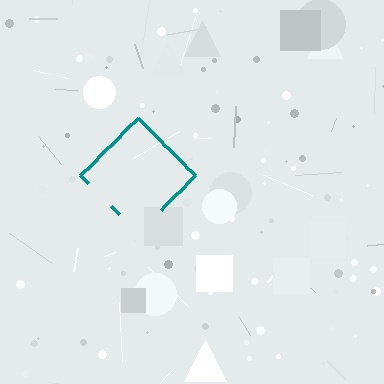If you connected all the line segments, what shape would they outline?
They would outline a diamond.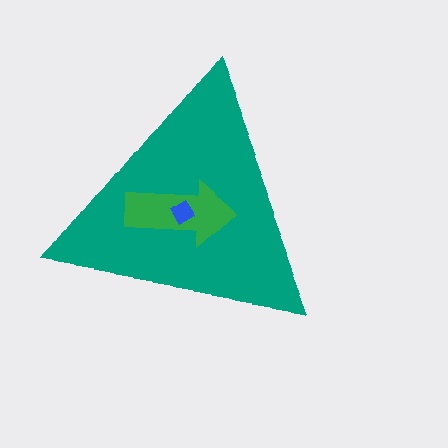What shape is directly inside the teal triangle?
The green arrow.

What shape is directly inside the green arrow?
The blue diamond.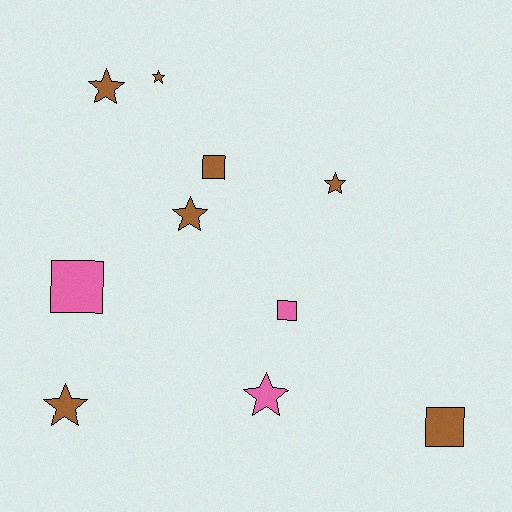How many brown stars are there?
There are 5 brown stars.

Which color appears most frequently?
Brown, with 7 objects.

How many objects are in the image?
There are 10 objects.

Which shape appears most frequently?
Star, with 6 objects.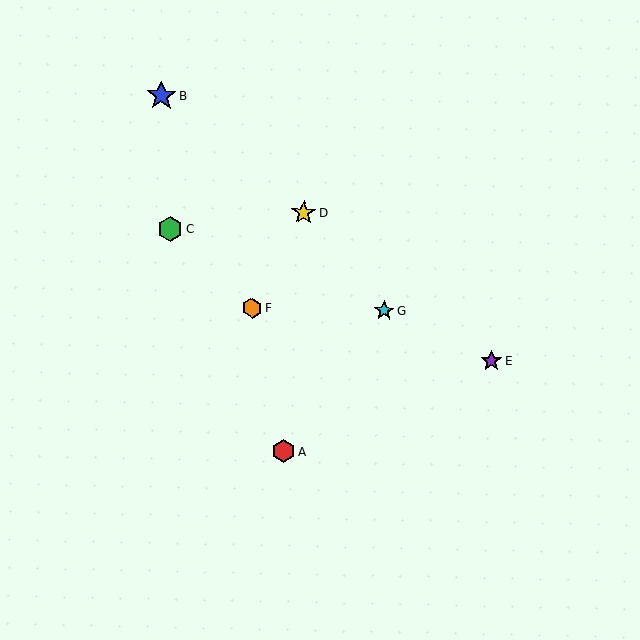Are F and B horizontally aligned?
No, F is at y≈308 and B is at y≈96.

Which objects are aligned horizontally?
Objects F, G are aligned horizontally.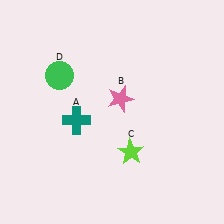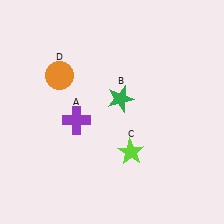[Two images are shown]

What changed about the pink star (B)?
In Image 1, B is pink. In Image 2, it changed to green.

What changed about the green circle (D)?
In Image 1, D is green. In Image 2, it changed to orange.